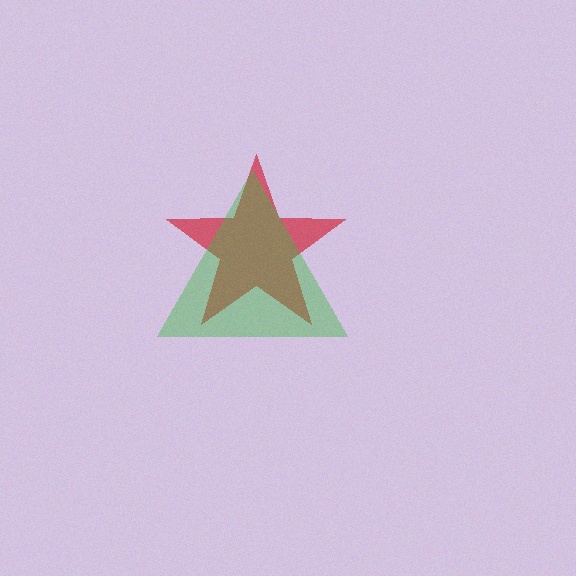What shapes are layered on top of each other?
The layered shapes are: a red star, a green triangle.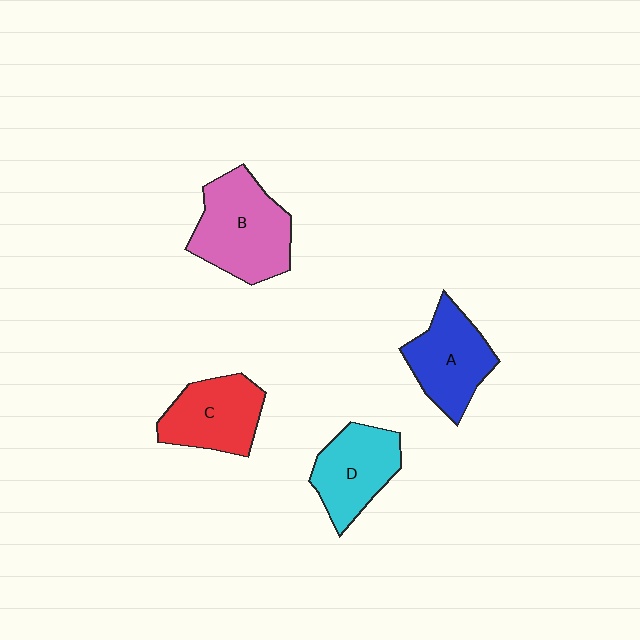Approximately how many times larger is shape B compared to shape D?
Approximately 1.3 times.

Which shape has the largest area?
Shape B (pink).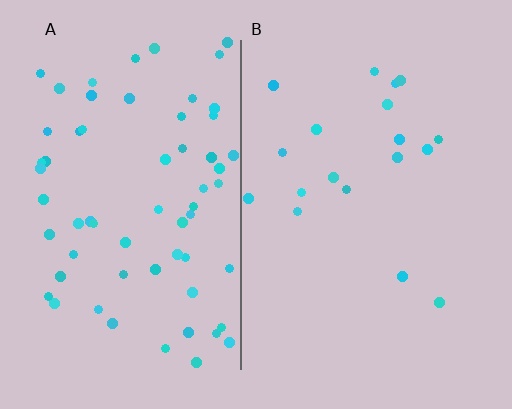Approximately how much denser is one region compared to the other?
Approximately 3.5× — region A over region B.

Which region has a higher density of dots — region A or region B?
A (the left).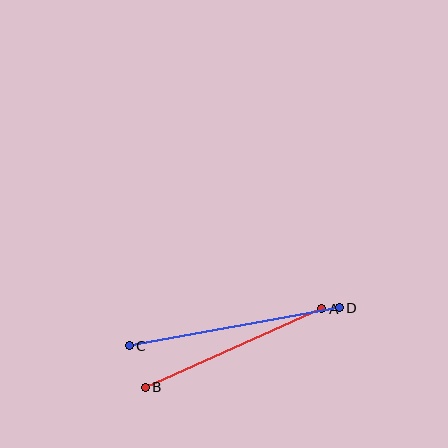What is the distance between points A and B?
The distance is approximately 193 pixels.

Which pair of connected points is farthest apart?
Points C and D are farthest apart.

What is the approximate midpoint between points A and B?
The midpoint is at approximately (234, 348) pixels.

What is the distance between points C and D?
The distance is approximately 214 pixels.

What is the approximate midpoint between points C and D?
The midpoint is at approximately (234, 327) pixels.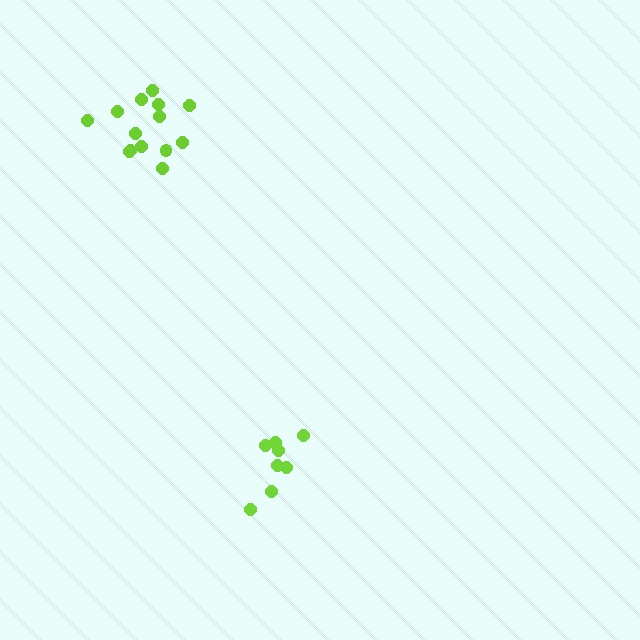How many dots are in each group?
Group 1: 8 dots, Group 2: 14 dots (22 total).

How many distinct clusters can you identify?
There are 2 distinct clusters.